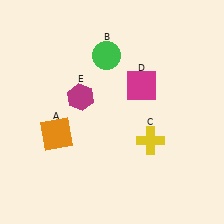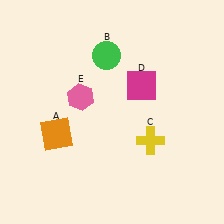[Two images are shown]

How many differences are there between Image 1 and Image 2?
There is 1 difference between the two images.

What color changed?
The hexagon (E) changed from magenta in Image 1 to pink in Image 2.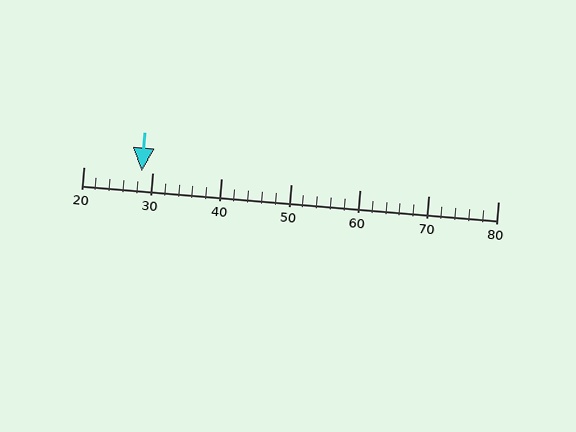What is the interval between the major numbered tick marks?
The major tick marks are spaced 10 units apart.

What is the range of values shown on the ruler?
The ruler shows values from 20 to 80.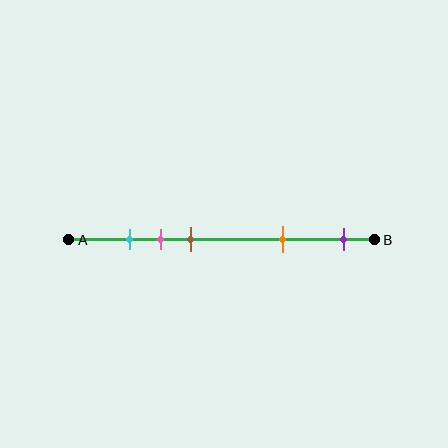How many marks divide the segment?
There are 5 marks dividing the segment.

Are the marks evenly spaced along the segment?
No, the marks are not evenly spaced.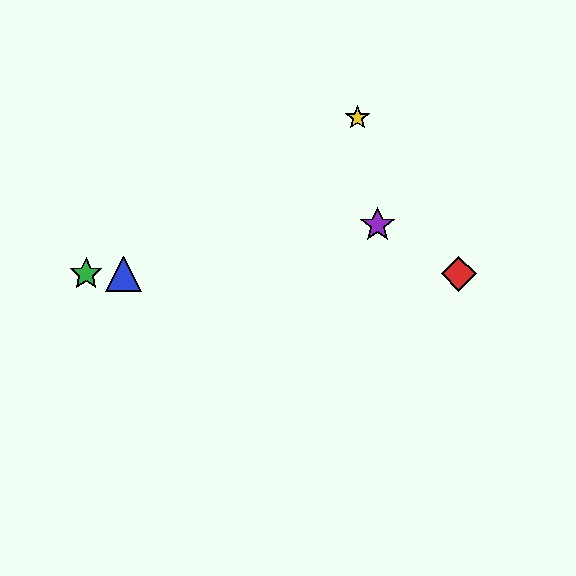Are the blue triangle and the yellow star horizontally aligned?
No, the blue triangle is at y≈274 and the yellow star is at y≈118.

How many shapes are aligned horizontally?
3 shapes (the red diamond, the blue triangle, the green star) are aligned horizontally.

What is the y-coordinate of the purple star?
The purple star is at y≈225.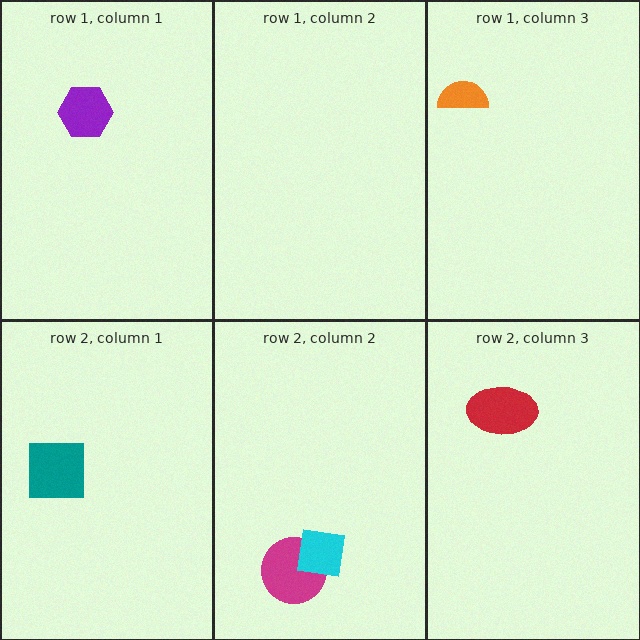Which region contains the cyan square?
The row 2, column 2 region.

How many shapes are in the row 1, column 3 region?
1.